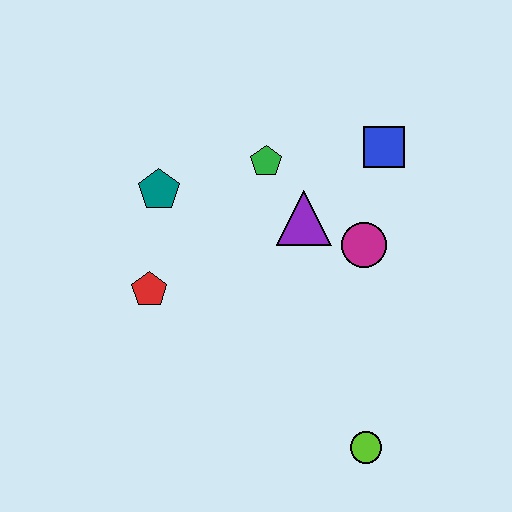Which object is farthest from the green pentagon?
The lime circle is farthest from the green pentagon.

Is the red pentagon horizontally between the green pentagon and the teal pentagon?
No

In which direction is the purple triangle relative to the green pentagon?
The purple triangle is below the green pentagon.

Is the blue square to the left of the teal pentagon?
No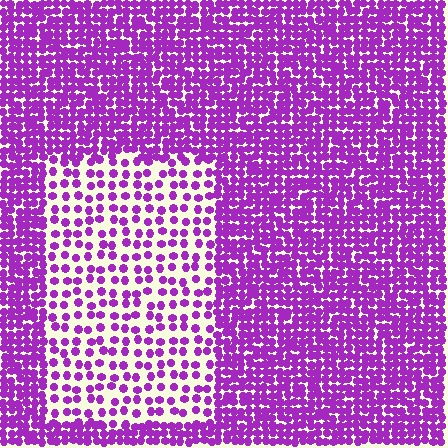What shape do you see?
I see a rectangle.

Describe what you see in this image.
The image contains small purple elements arranged at two different densities. A rectangle-shaped region is visible where the elements are less densely packed than the surrounding area.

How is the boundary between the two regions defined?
The boundary is defined by a change in element density (approximately 2.4x ratio). All elements are the same color, size, and shape.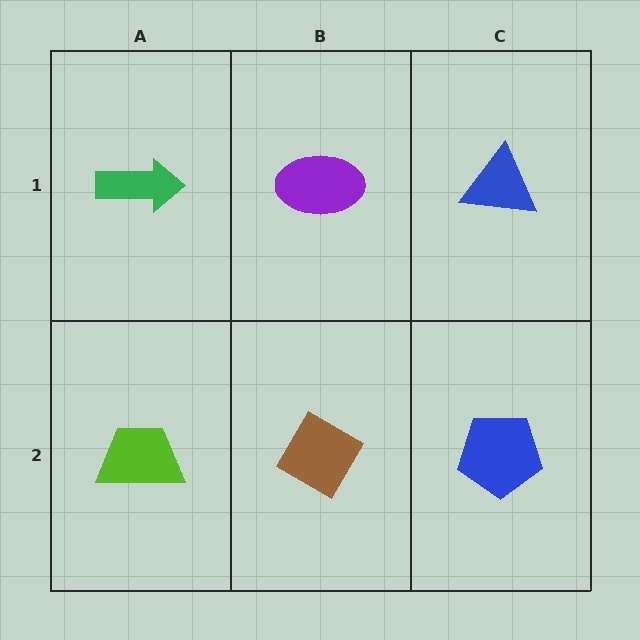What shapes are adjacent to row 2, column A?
A green arrow (row 1, column A), a brown diamond (row 2, column B).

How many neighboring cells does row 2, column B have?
3.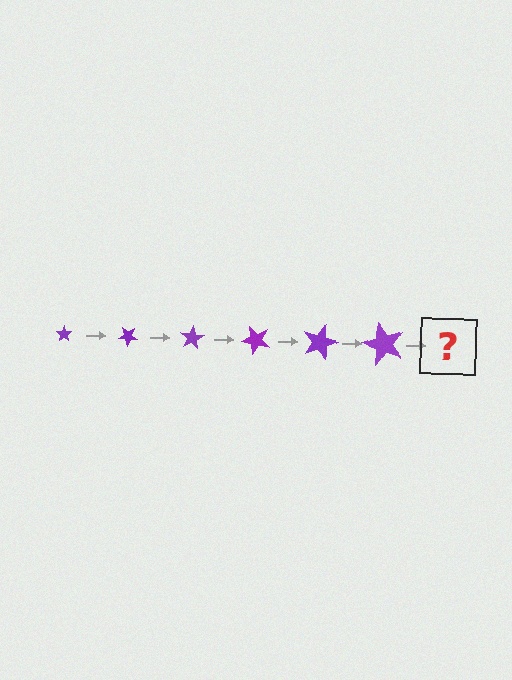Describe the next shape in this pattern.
It should be a star, larger than the previous one and rotated 240 degrees from the start.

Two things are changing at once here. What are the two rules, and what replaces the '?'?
The two rules are that the star grows larger each step and it rotates 40 degrees each step. The '?' should be a star, larger than the previous one and rotated 240 degrees from the start.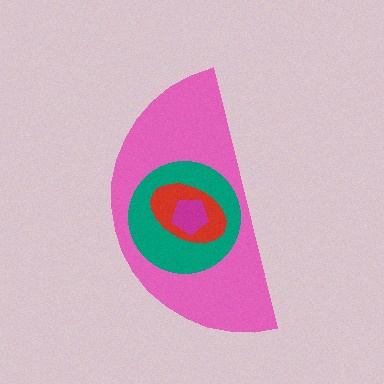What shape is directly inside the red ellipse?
The magenta pentagon.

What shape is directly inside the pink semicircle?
The teal circle.